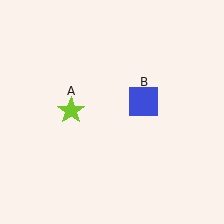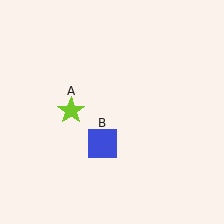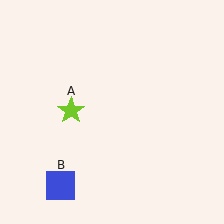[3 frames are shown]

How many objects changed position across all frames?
1 object changed position: blue square (object B).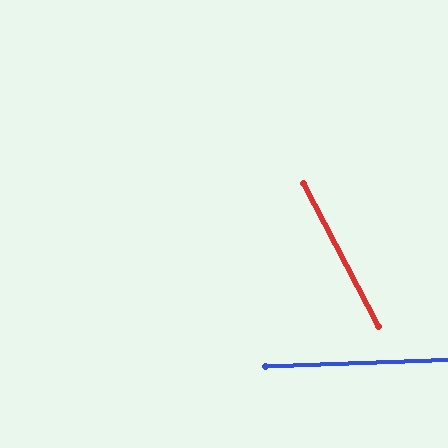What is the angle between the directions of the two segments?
Approximately 65 degrees.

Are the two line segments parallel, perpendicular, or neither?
Neither parallel nor perpendicular — they differ by about 65°.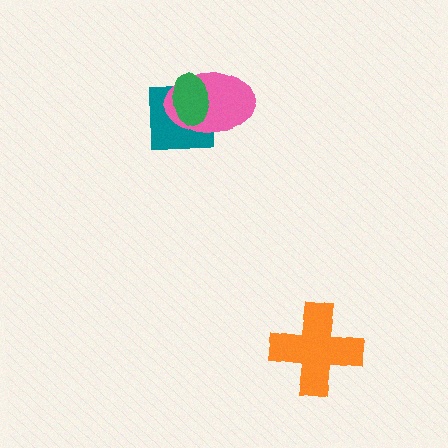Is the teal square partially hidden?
Yes, it is partially covered by another shape.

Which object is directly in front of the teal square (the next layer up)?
The pink ellipse is directly in front of the teal square.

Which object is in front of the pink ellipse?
The green ellipse is in front of the pink ellipse.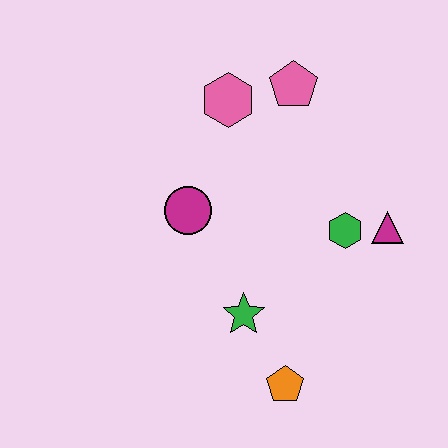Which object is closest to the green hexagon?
The magenta triangle is closest to the green hexagon.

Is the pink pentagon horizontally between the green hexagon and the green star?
Yes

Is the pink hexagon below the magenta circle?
No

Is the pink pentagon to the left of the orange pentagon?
No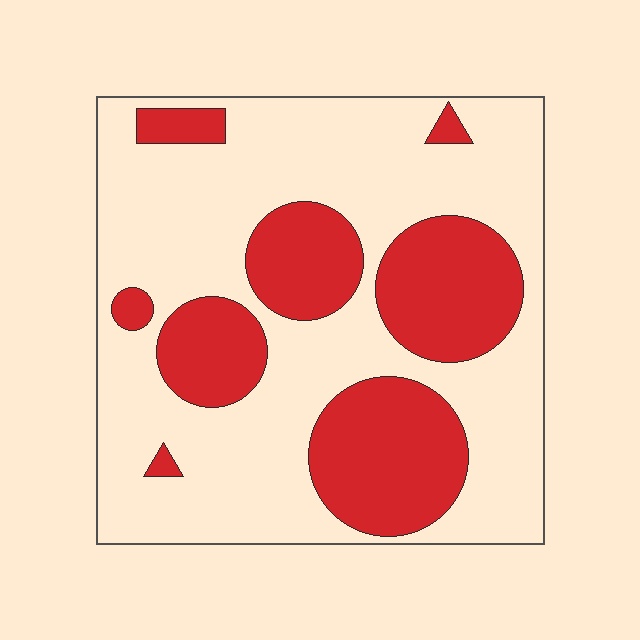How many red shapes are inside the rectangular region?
8.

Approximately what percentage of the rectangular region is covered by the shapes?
Approximately 30%.